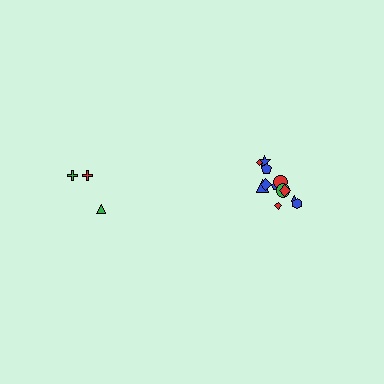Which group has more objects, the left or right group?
The right group.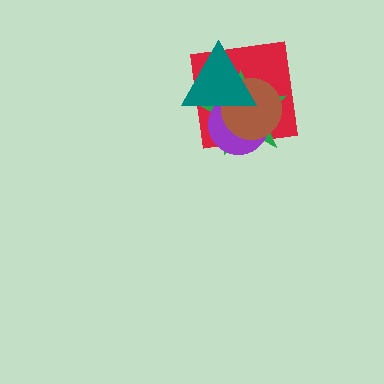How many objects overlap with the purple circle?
4 objects overlap with the purple circle.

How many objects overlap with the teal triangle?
4 objects overlap with the teal triangle.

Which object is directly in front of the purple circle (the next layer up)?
The brown circle is directly in front of the purple circle.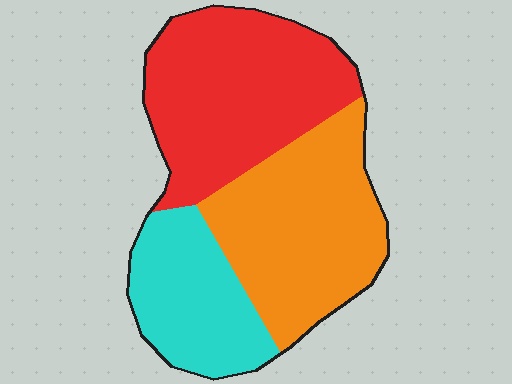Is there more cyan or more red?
Red.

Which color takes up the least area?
Cyan, at roughly 25%.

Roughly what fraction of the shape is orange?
Orange takes up between a third and a half of the shape.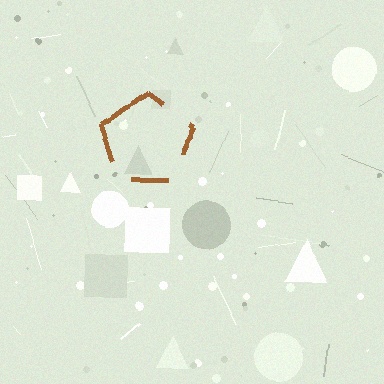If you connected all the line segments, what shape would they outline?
They would outline a pentagon.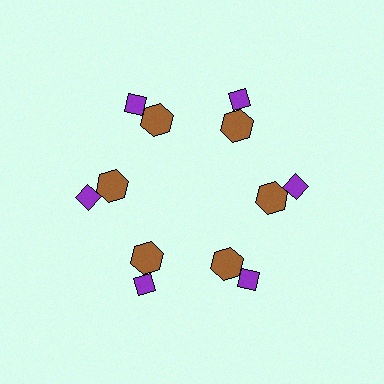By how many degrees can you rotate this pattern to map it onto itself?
The pattern maps onto itself every 60 degrees of rotation.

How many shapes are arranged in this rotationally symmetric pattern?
There are 12 shapes, arranged in 6 groups of 2.